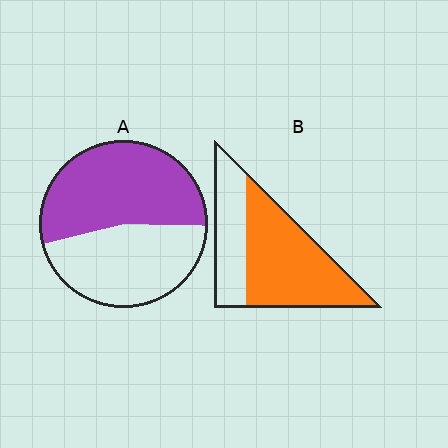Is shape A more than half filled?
Yes.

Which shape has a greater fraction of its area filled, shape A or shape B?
Shape B.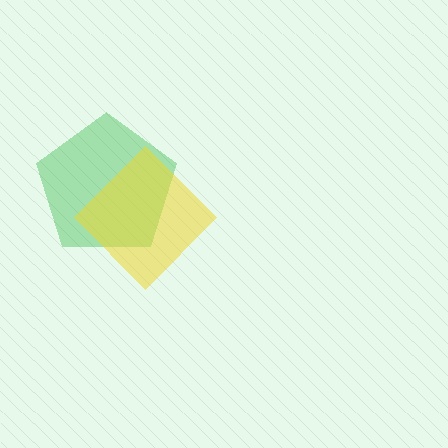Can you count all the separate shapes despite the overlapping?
Yes, there are 2 separate shapes.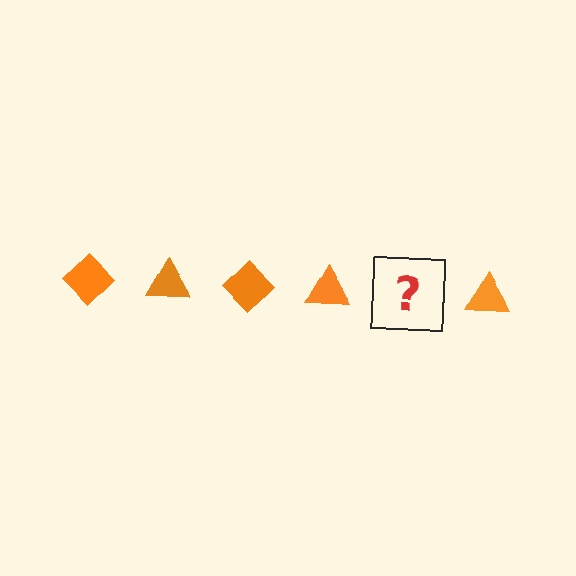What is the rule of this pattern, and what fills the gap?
The rule is that the pattern cycles through diamond, triangle shapes in orange. The gap should be filled with an orange diamond.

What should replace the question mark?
The question mark should be replaced with an orange diamond.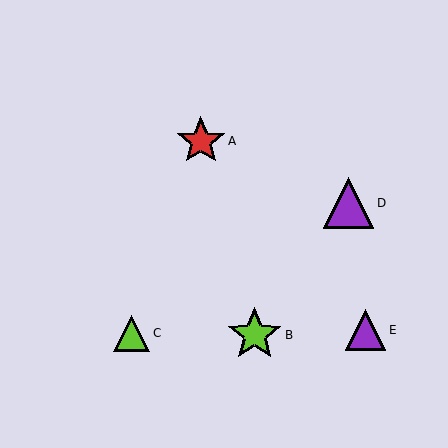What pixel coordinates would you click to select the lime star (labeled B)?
Click at (255, 335) to select the lime star B.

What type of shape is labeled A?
Shape A is a red star.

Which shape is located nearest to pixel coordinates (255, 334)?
The lime star (labeled B) at (255, 335) is nearest to that location.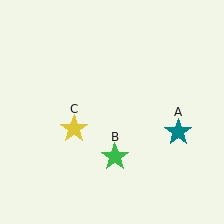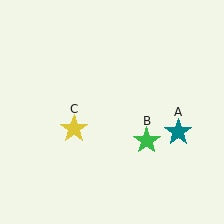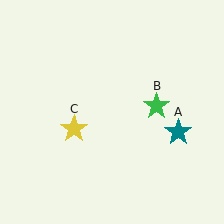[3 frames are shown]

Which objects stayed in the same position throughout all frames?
Teal star (object A) and yellow star (object C) remained stationary.